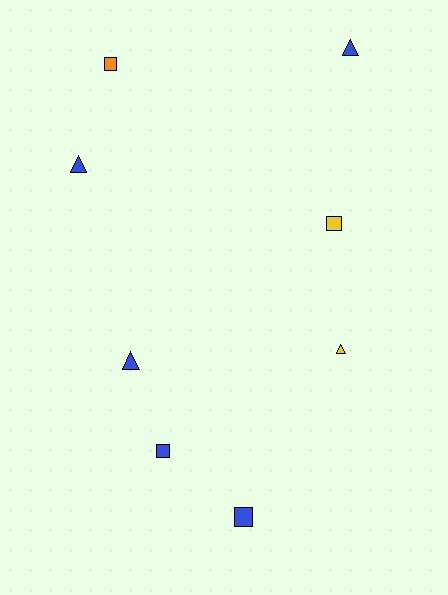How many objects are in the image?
There are 8 objects.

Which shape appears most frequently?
Triangle, with 4 objects.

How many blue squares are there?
There are 2 blue squares.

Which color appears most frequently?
Blue, with 5 objects.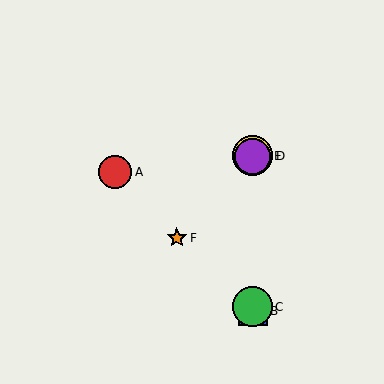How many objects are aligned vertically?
4 objects (B, C, D, E) are aligned vertically.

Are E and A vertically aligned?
No, E is at x≈253 and A is at x≈115.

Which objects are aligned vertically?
Objects B, C, D, E are aligned vertically.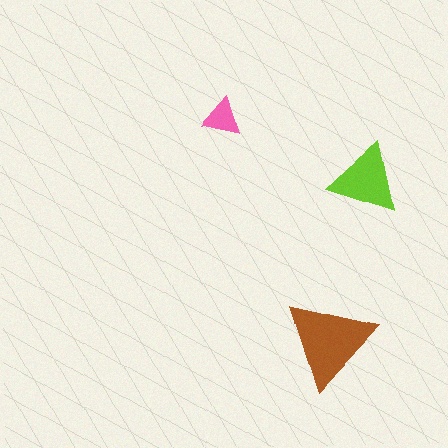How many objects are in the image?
There are 3 objects in the image.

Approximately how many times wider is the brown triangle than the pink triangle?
About 2.5 times wider.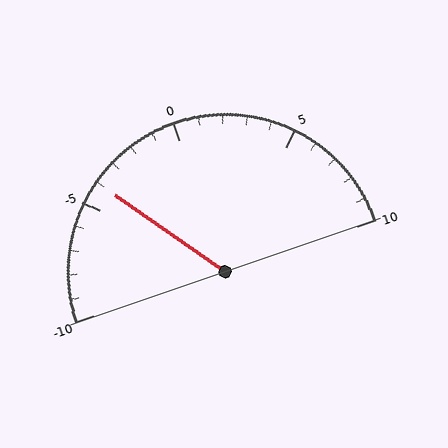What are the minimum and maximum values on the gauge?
The gauge ranges from -10 to 10.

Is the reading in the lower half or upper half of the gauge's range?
The reading is in the lower half of the range (-10 to 10).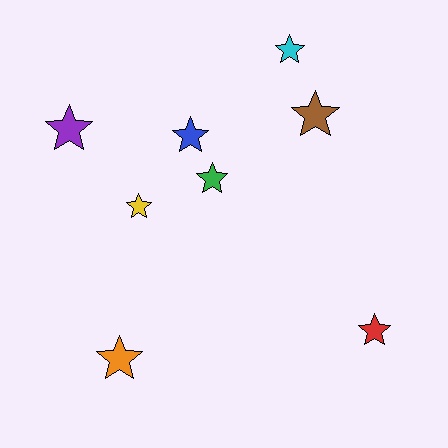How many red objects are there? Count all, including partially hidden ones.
There is 1 red object.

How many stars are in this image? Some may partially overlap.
There are 8 stars.